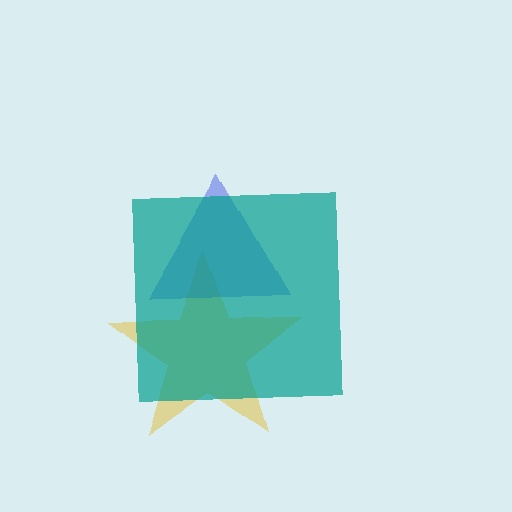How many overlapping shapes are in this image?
There are 3 overlapping shapes in the image.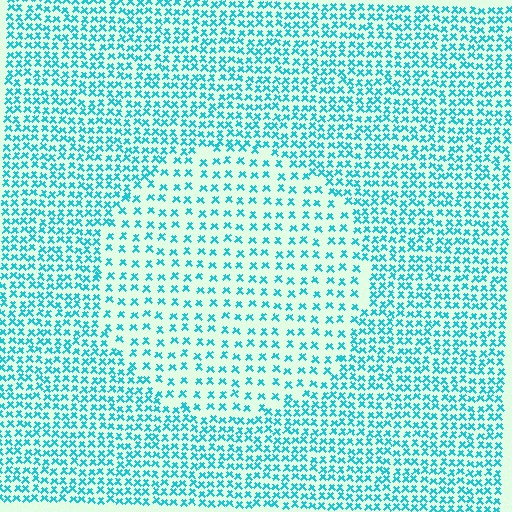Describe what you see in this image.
The image contains small cyan elements arranged at two different densities. A circle-shaped region is visible where the elements are less densely packed than the surrounding area.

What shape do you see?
I see a circle.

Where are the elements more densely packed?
The elements are more densely packed outside the circle boundary.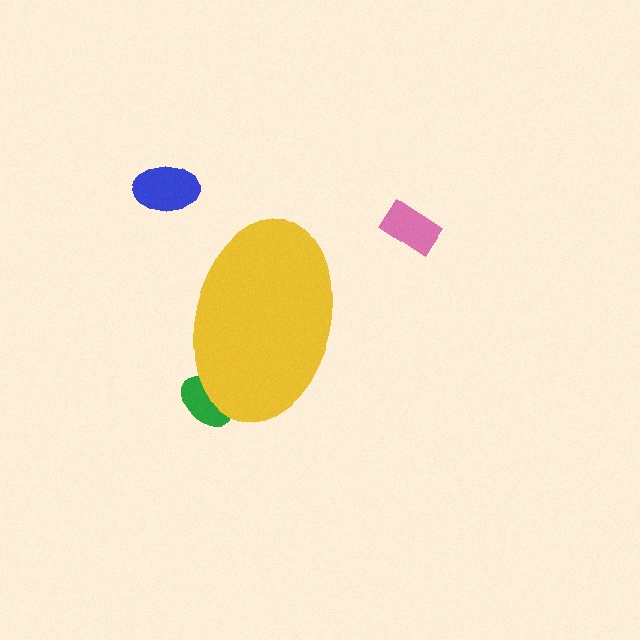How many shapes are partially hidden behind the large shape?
1 shape is partially hidden.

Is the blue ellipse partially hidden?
No, the blue ellipse is fully visible.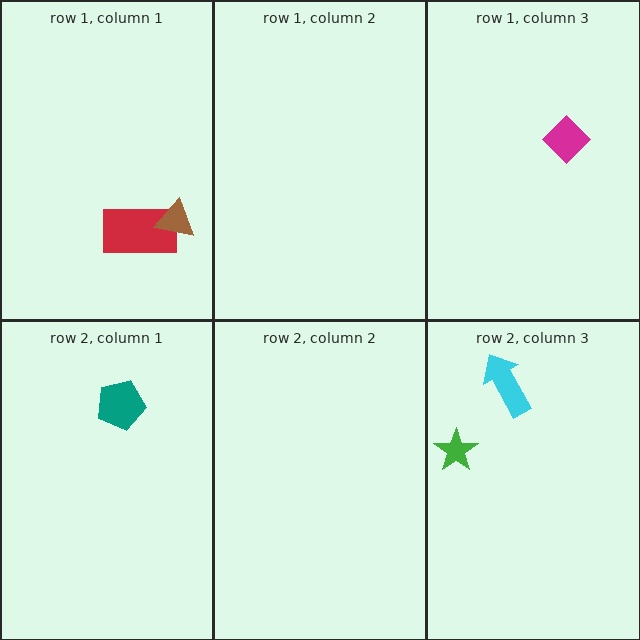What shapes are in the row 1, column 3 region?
The magenta diamond.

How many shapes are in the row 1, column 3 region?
1.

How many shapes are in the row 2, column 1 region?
1.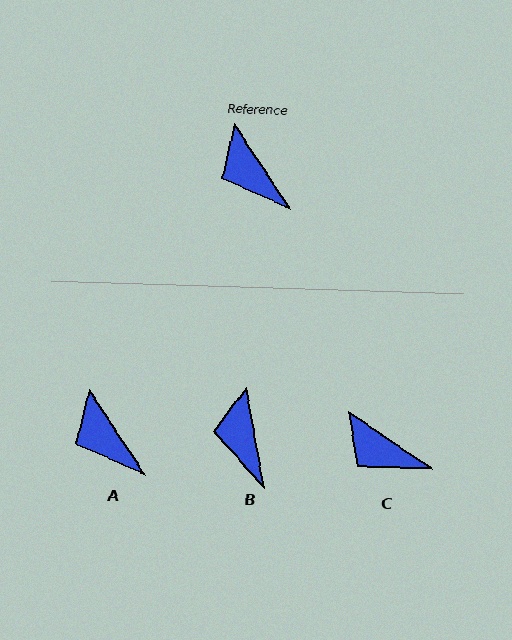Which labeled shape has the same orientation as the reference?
A.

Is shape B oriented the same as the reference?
No, it is off by about 23 degrees.